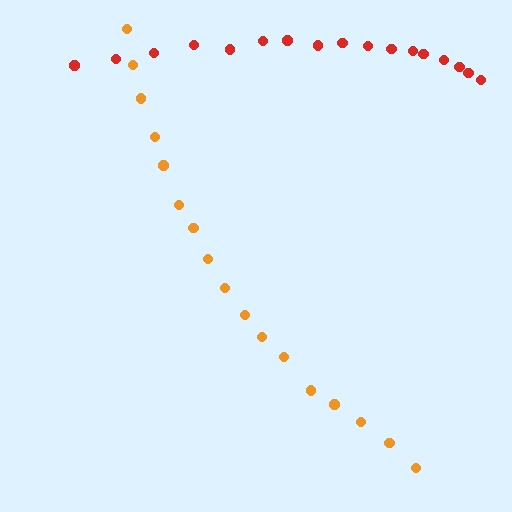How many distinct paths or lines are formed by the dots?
There are 2 distinct paths.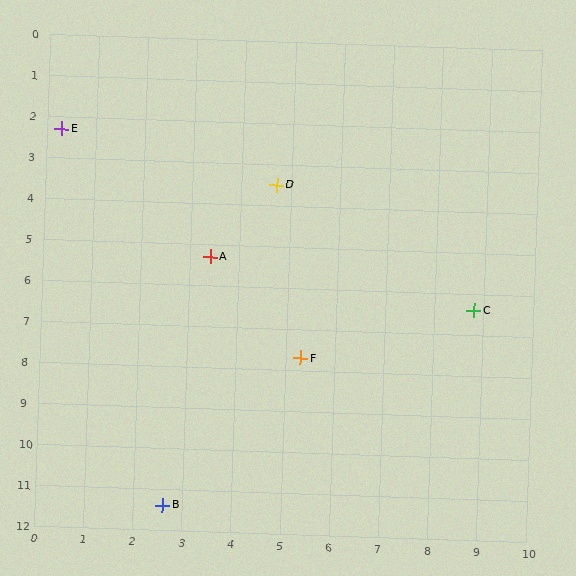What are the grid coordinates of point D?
Point D is at approximately (4.7, 3.5).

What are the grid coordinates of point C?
Point C is at approximately (8.8, 6.4).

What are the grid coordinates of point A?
Point A is at approximately (3.4, 5.3).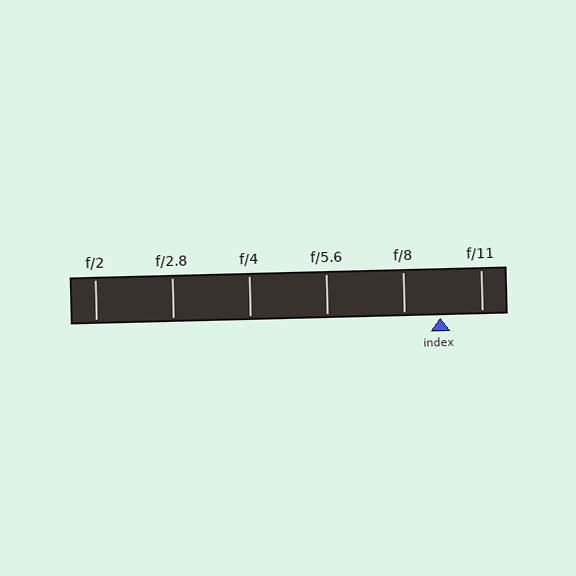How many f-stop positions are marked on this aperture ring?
There are 6 f-stop positions marked.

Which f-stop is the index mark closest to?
The index mark is closest to f/8.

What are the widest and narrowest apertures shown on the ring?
The widest aperture shown is f/2 and the narrowest is f/11.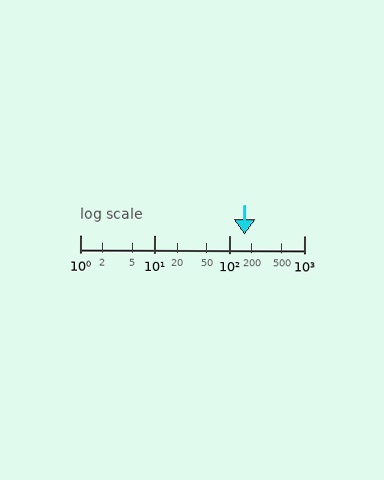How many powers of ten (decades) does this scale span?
The scale spans 3 decades, from 1 to 1000.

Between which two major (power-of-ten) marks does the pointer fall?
The pointer is between 100 and 1000.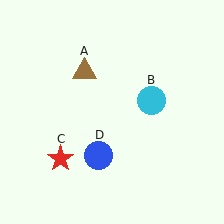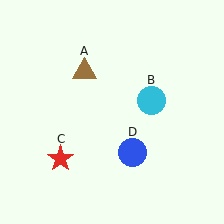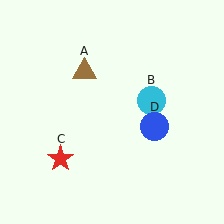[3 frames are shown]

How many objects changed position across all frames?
1 object changed position: blue circle (object D).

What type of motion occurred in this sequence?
The blue circle (object D) rotated counterclockwise around the center of the scene.